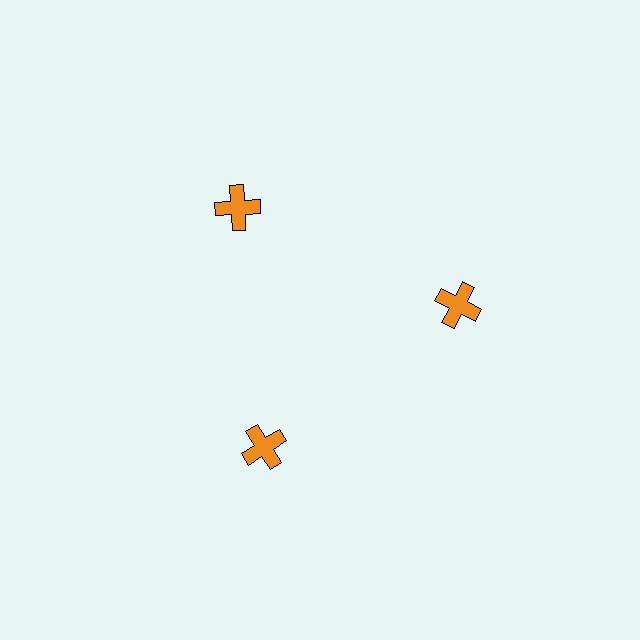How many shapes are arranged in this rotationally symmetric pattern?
There are 3 shapes, arranged in 3 groups of 1.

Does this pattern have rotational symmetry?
Yes, this pattern has 3-fold rotational symmetry. It looks the same after rotating 120 degrees around the center.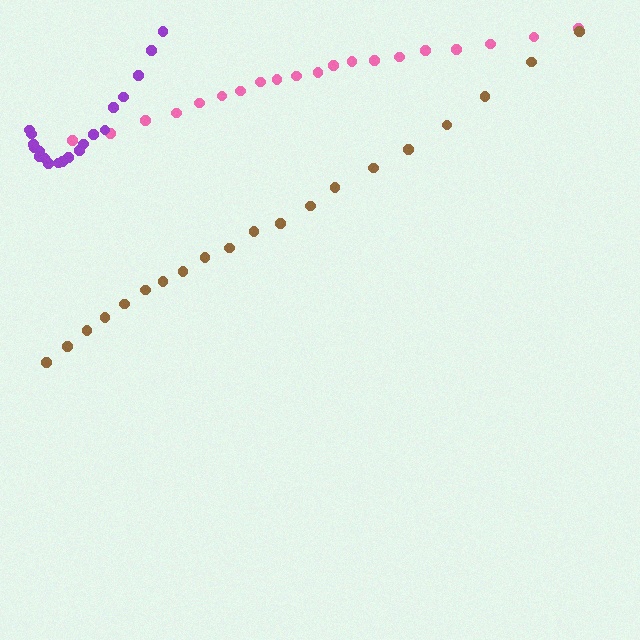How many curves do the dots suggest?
There are 3 distinct paths.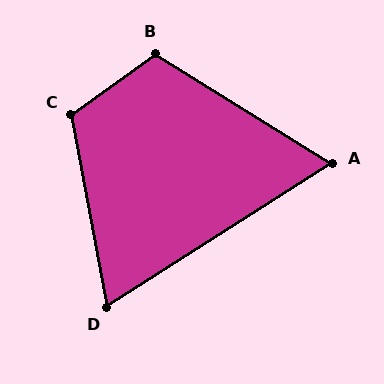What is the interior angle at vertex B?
Approximately 112 degrees (obtuse).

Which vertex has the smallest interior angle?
A, at approximately 64 degrees.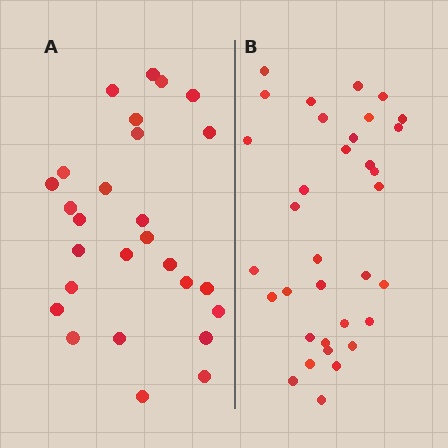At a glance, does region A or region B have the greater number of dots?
Region B (the right region) has more dots.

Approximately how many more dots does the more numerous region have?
Region B has roughly 8 or so more dots than region A.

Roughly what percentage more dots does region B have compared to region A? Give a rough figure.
About 25% more.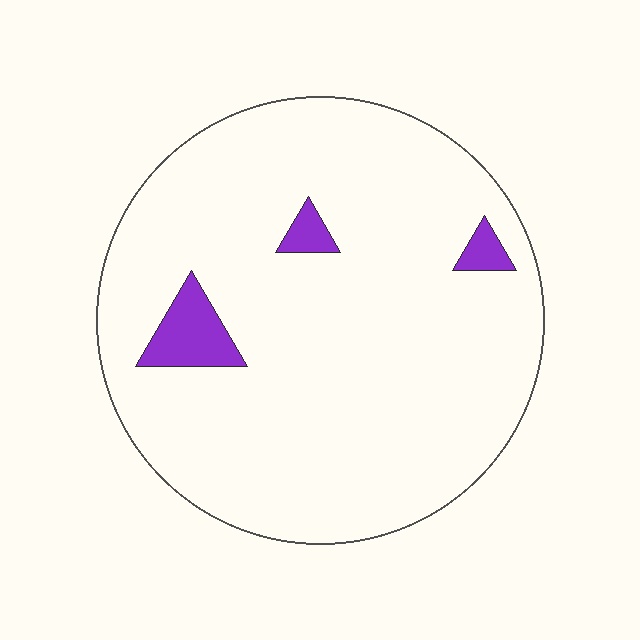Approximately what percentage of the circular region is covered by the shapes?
Approximately 5%.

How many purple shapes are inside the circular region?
3.